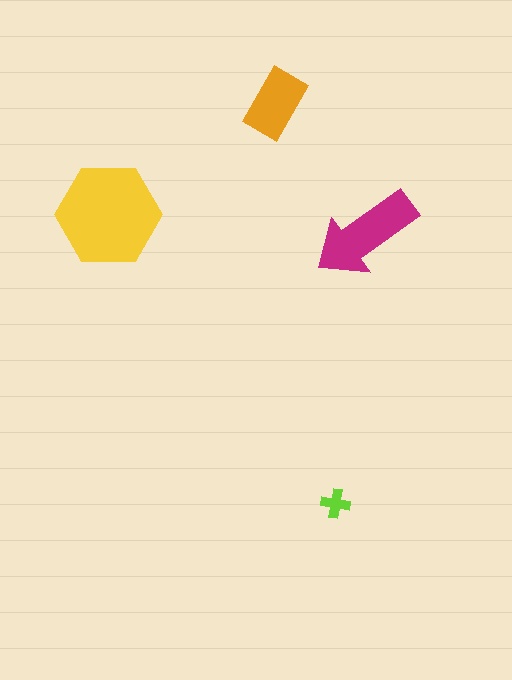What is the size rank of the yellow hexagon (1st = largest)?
1st.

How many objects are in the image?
There are 4 objects in the image.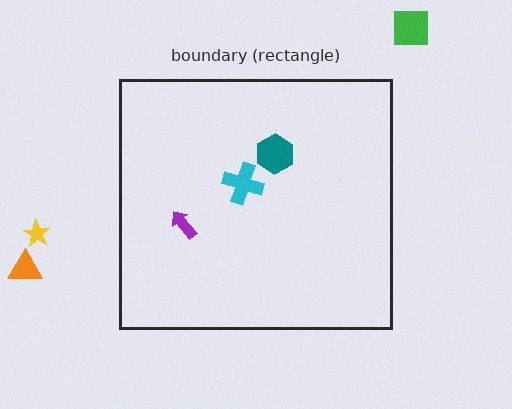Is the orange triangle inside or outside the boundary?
Outside.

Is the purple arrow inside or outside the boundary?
Inside.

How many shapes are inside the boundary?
3 inside, 3 outside.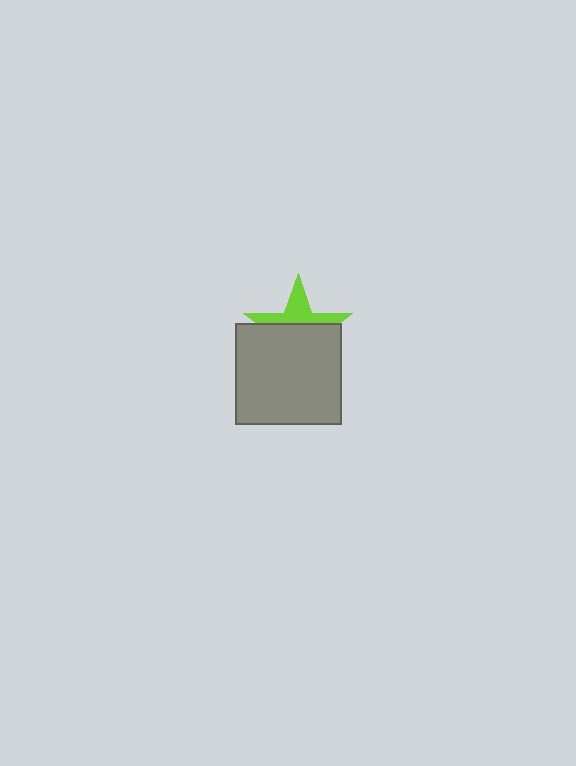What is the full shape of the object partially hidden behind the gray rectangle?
The partially hidden object is a lime star.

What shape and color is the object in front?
The object in front is a gray rectangle.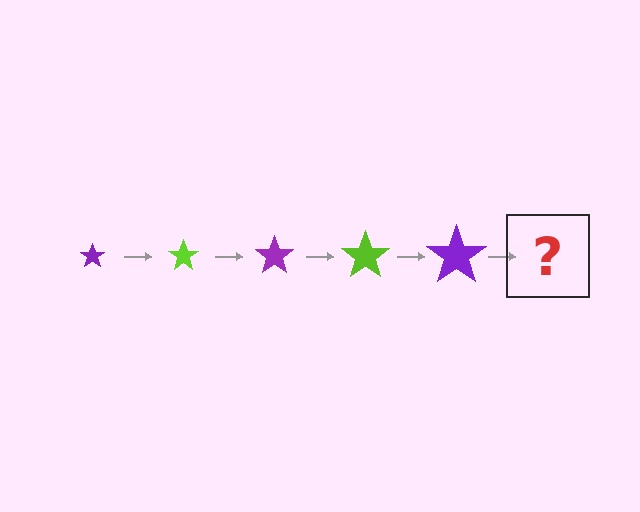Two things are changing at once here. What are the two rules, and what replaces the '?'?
The two rules are that the star grows larger each step and the color cycles through purple and lime. The '?' should be a lime star, larger than the previous one.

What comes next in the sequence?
The next element should be a lime star, larger than the previous one.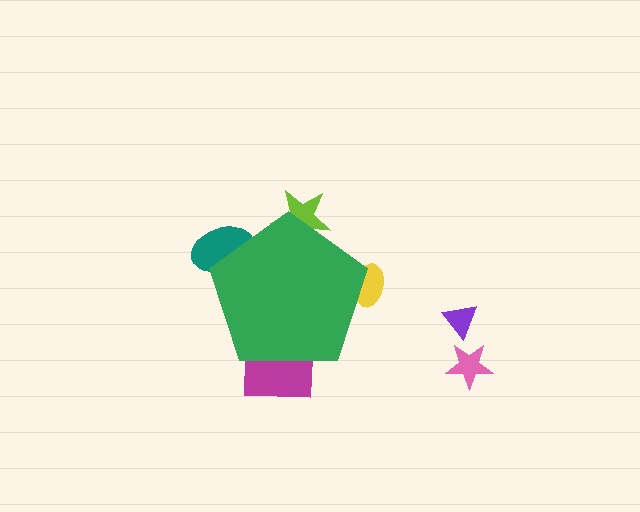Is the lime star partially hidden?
Yes, the lime star is partially hidden behind the green pentagon.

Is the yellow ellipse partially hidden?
Yes, the yellow ellipse is partially hidden behind the green pentagon.